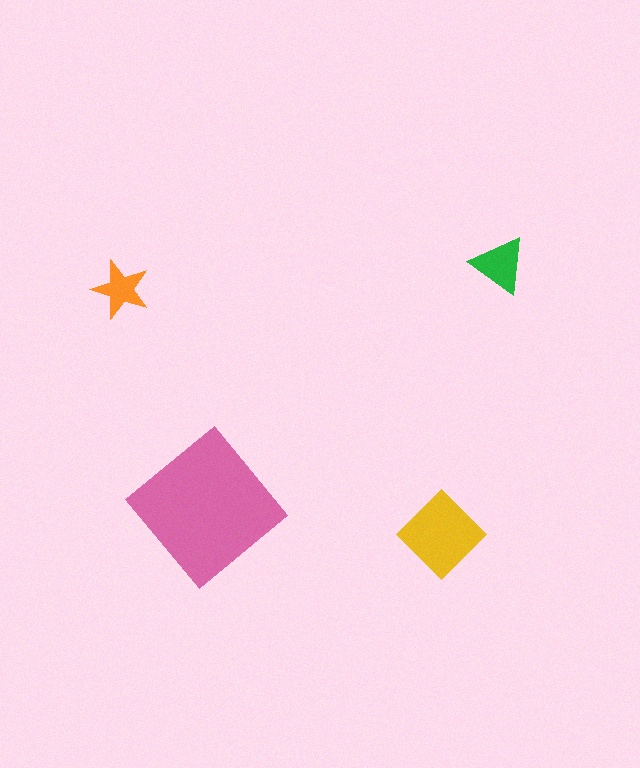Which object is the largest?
The pink diamond.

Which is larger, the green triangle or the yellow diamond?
The yellow diamond.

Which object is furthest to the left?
The orange star is leftmost.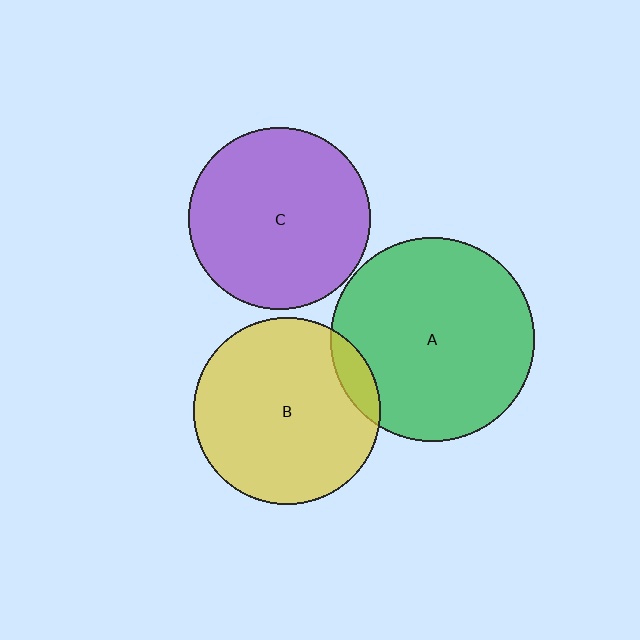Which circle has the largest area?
Circle A (green).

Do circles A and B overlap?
Yes.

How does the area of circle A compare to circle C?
Approximately 1.3 times.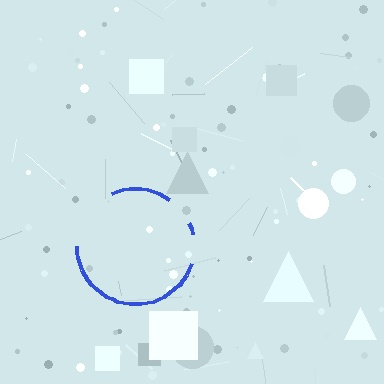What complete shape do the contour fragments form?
The contour fragments form a circle.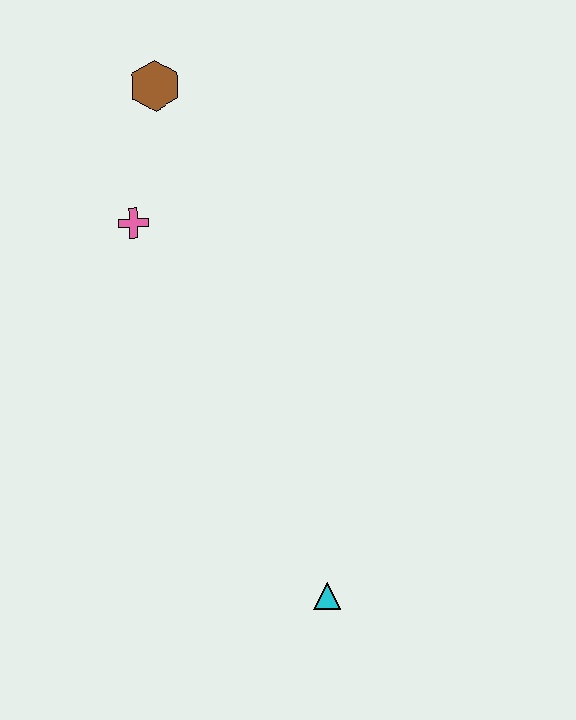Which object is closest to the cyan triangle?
The pink cross is closest to the cyan triangle.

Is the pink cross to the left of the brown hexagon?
Yes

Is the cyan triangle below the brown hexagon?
Yes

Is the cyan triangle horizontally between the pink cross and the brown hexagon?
No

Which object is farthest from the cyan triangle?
The brown hexagon is farthest from the cyan triangle.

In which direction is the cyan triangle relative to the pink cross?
The cyan triangle is below the pink cross.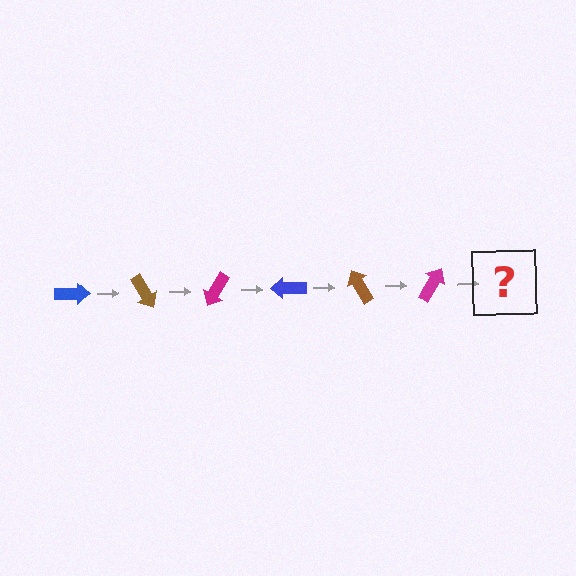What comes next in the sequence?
The next element should be a blue arrow, rotated 360 degrees from the start.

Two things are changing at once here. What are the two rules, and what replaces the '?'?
The two rules are that it rotates 60 degrees each step and the color cycles through blue, brown, and magenta. The '?' should be a blue arrow, rotated 360 degrees from the start.